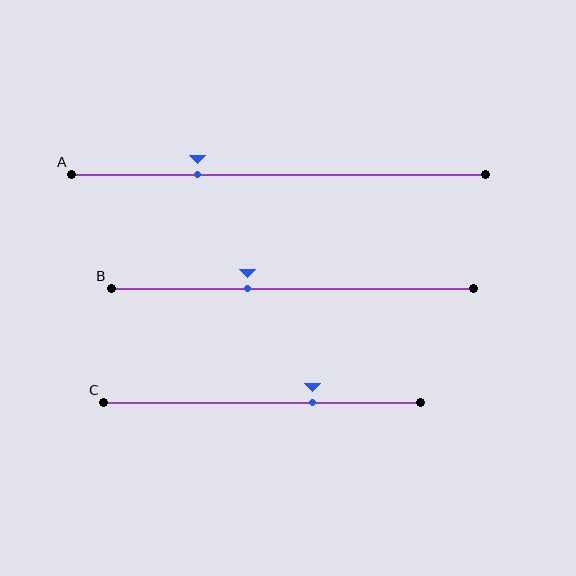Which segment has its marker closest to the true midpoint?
Segment B has its marker closest to the true midpoint.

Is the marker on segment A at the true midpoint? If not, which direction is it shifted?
No, the marker on segment A is shifted to the left by about 20% of the segment length.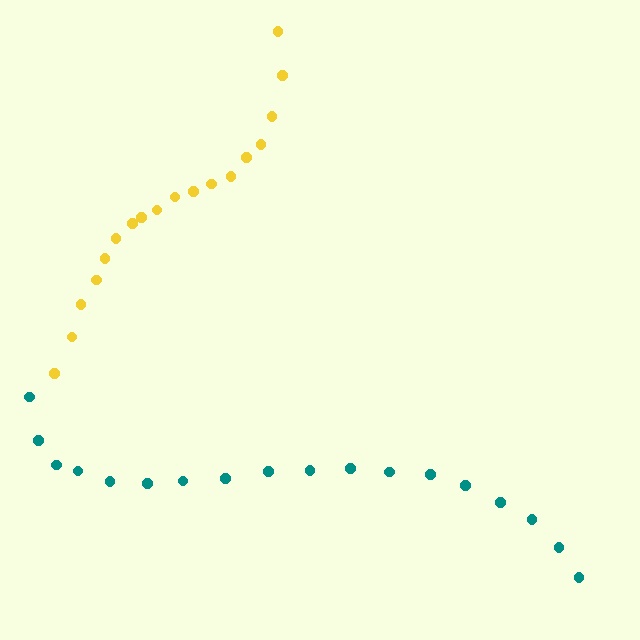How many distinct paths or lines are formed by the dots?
There are 2 distinct paths.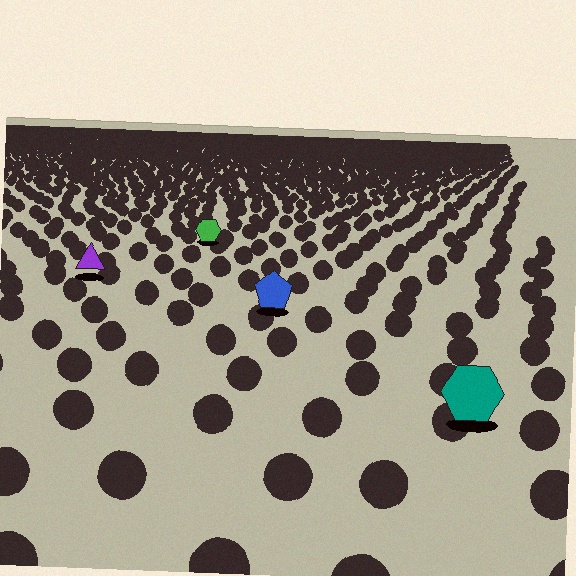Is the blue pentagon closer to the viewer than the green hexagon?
Yes. The blue pentagon is closer — you can tell from the texture gradient: the ground texture is coarser near it.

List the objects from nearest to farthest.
From nearest to farthest: the teal hexagon, the blue pentagon, the purple triangle, the green hexagon.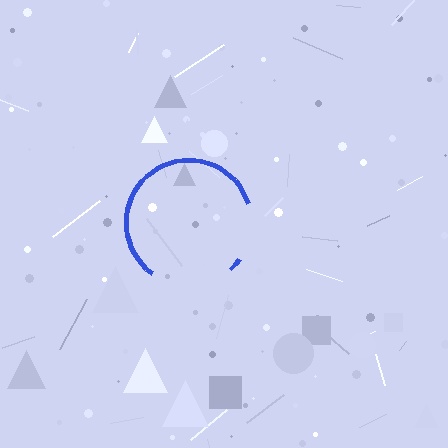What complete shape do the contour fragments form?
The contour fragments form a circle.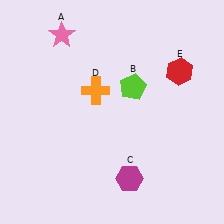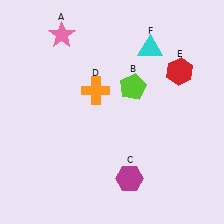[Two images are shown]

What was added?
A cyan triangle (F) was added in Image 2.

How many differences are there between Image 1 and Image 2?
There is 1 difference between the two images.